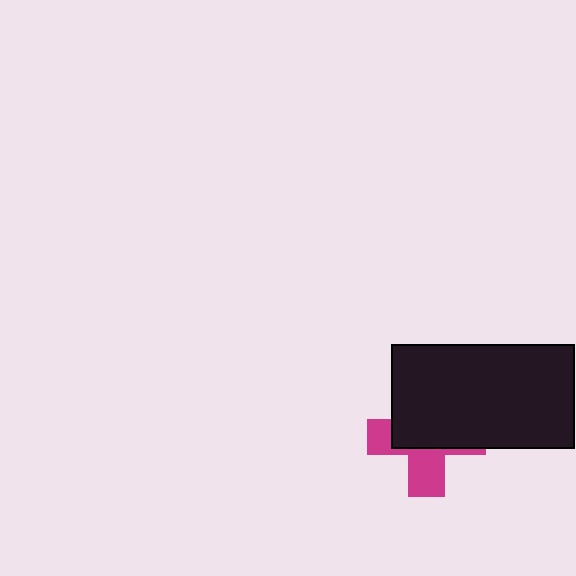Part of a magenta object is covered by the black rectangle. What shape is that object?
It is a cross.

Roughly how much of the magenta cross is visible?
A small part of it is visible (roughly 41%).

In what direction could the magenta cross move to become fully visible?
The magenta cross could move down. That would shift it out from behind the black rectangle entirely.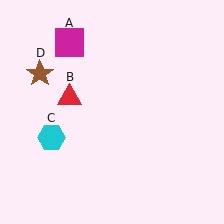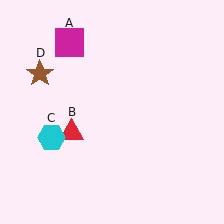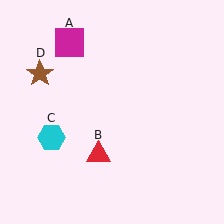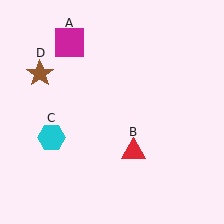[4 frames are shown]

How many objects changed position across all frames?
1 object changed position: red triangle (object B).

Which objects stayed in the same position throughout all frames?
Magenta square (object A) and cyan hexagon (object C) and brown star (object D) remained stationary.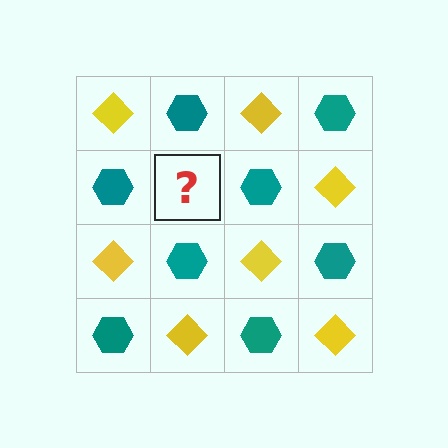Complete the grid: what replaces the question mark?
The question mark should be replaced with a yellow diamond.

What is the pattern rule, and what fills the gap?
The rule is that it alternates yellow diamond and teal hexagon in a checkerboard pattern. The gap should be filled with a yellow diamond.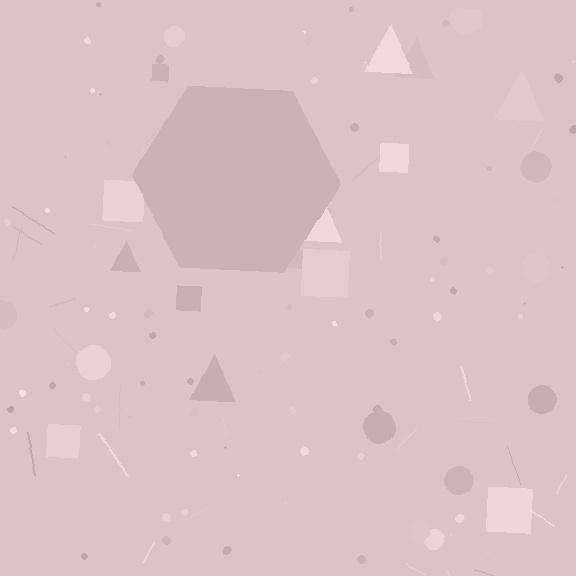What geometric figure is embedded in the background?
A hexagon is embedded in the background.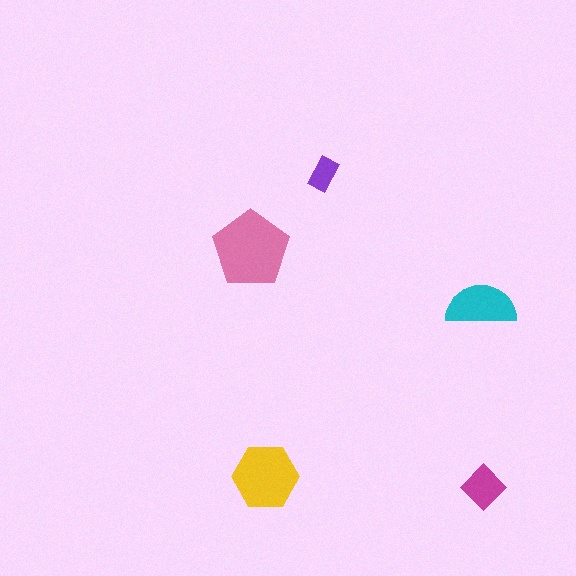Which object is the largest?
The pink pentagon.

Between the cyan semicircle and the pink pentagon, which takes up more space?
The pink pentagon.